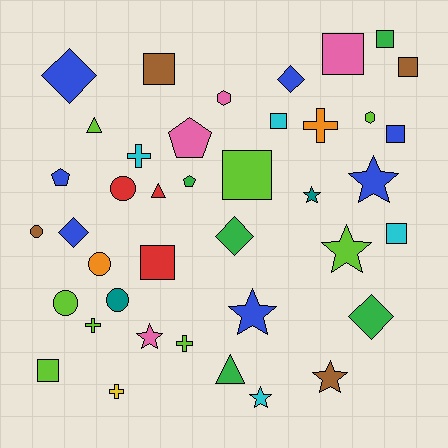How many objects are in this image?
There are 40 objects.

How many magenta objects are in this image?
There are no magenta objects.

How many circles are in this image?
There are 5 circles.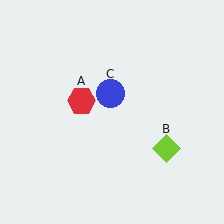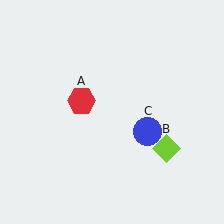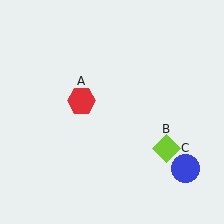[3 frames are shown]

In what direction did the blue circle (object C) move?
The blue circle (object C) moved down and to the right.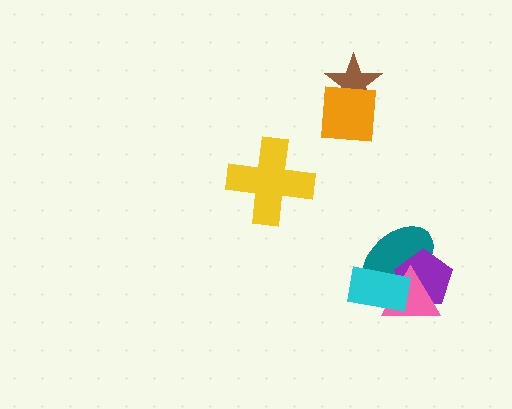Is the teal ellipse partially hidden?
Yes, it is partially covered by another shape.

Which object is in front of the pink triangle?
The cyan rectangle is in front of the pink triangle.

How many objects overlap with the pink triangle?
3 objects overlap with the pink triangle.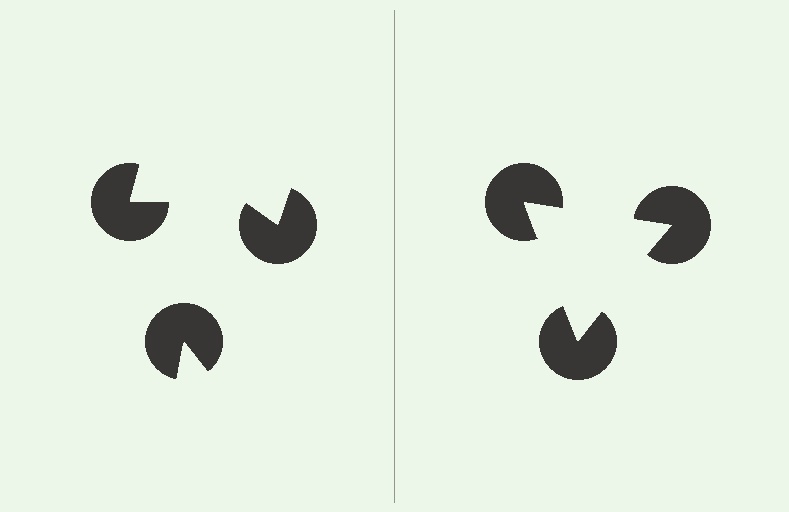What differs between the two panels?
The pac-man discs are positioned identically on both sides; only the wedge orientations differ. On the right they align to a triangle; on the left they are misaligned.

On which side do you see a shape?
An illusory triangle appears on the right side. On the left side the wedge cuts are rotated, so no coherent shape forms.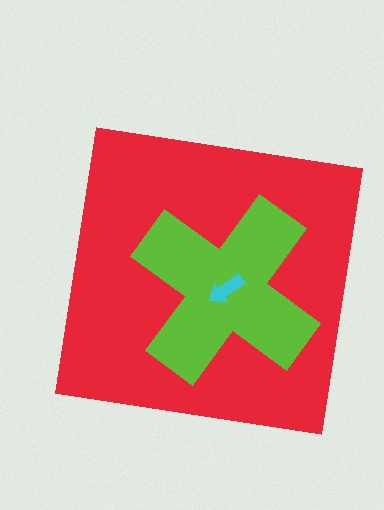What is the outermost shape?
The red square.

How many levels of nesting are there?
3.